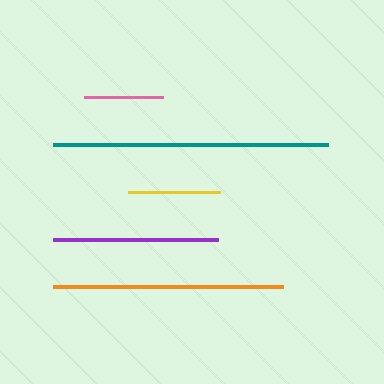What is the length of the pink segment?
The pink segment is approximately 79 pixels long.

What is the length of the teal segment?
The teal segment is approximately 275 pixels long.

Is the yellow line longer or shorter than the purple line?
The purple line is longer than the yellow line.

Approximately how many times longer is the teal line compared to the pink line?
The teal line is approximately 3.5 times the length of the pink line.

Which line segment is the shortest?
The pink line is the shortest at approximately 79 pixels.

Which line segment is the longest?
The teal line is the longest at approximately 275 pixels.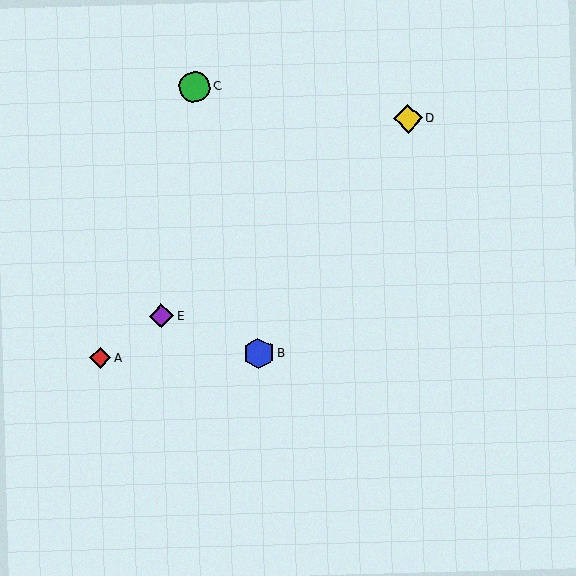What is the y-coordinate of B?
Object B is at y≈353.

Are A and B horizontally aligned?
Yes, both are at y≈358.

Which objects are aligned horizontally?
Objects A, B are aligned horizontally.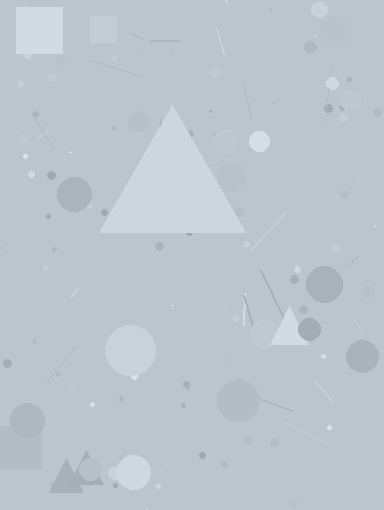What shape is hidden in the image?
A triangle is hidden in the image.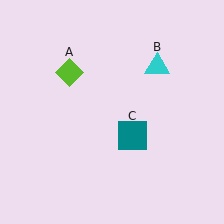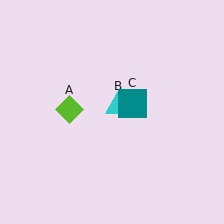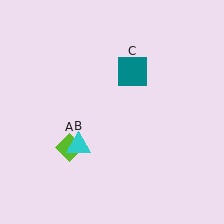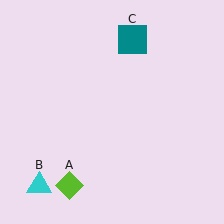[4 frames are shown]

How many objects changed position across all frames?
3 objects changed position: lime diamond (object A), cyan triangle (object B), teal square (object C).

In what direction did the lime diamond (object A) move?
The lime diamond (object A) moved down.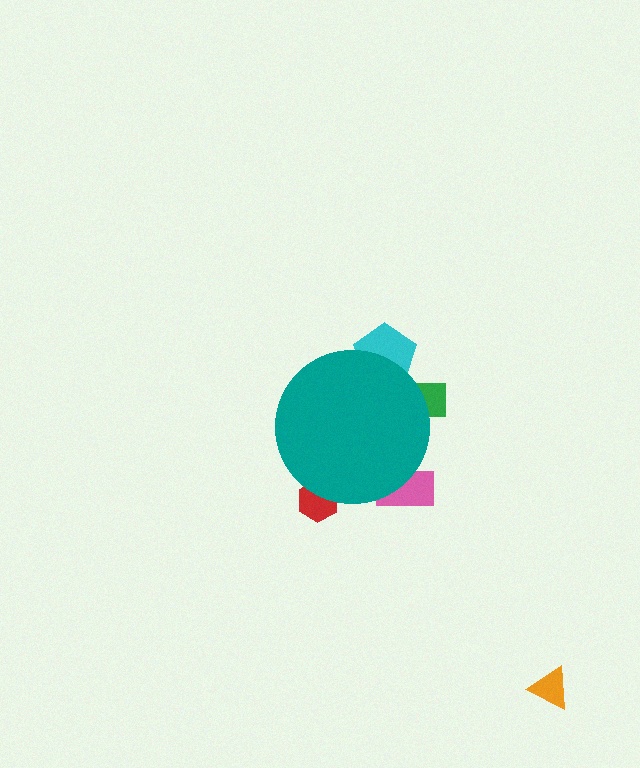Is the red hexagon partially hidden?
Yes, the red hexagon is partially hidden behind the teal circle.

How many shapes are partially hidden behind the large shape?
4 shapes are partially hidden.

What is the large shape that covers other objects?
A teal circle.